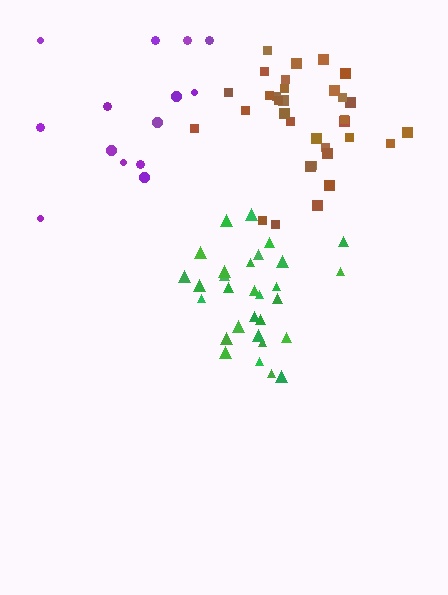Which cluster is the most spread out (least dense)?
Purple.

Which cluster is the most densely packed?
Brown.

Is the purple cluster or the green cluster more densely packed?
Green.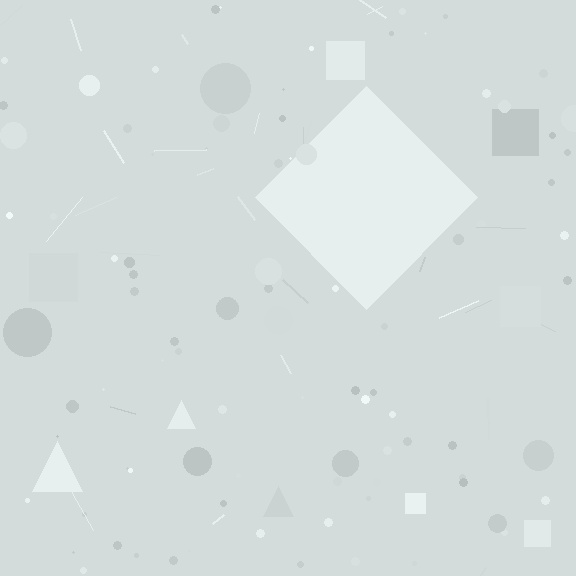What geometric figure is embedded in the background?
A diamond is embedded in the background.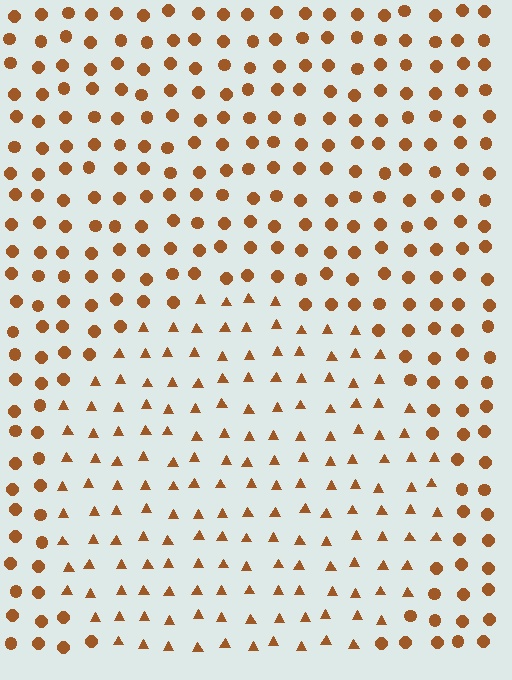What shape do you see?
I see a circle.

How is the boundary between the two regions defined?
The boundary is defined by a change in element shape: triangles inside vs. circles outside. All elements share the same color and spacing.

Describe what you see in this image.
The image is filled with small brown elements arranged in a uniform grid. A circle-shaped region contains triangles, while the surrounding area contains circles. The boundary is defined purely by the change in element shape.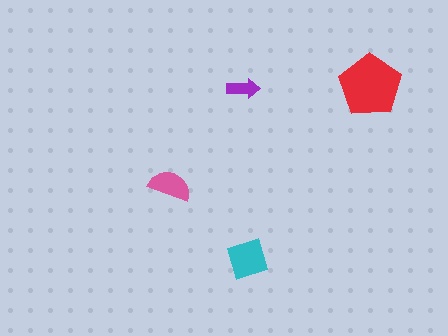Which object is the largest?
The red pentagon.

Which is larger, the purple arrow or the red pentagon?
The red pentagon.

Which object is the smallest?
The purple arrow.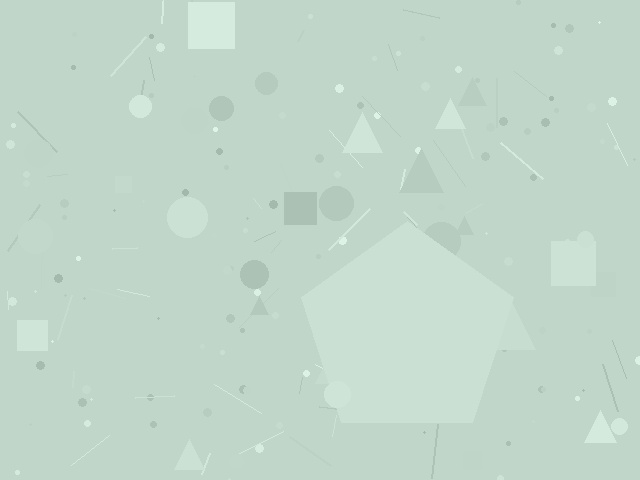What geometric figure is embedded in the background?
A pentagon is embedded in the background.